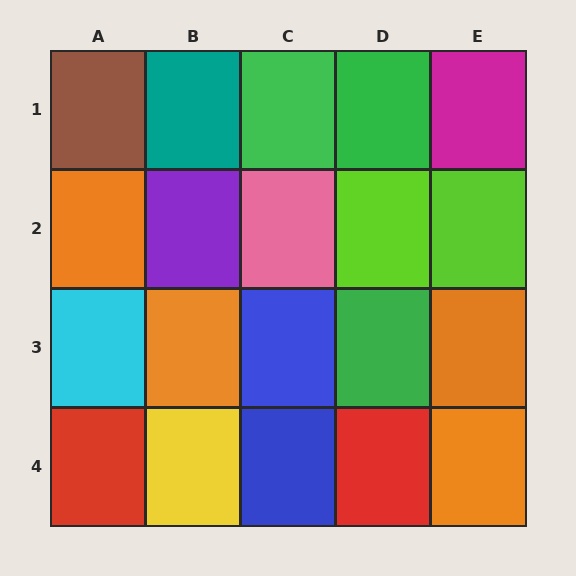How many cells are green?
3 cells are green.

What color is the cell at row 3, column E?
Orange.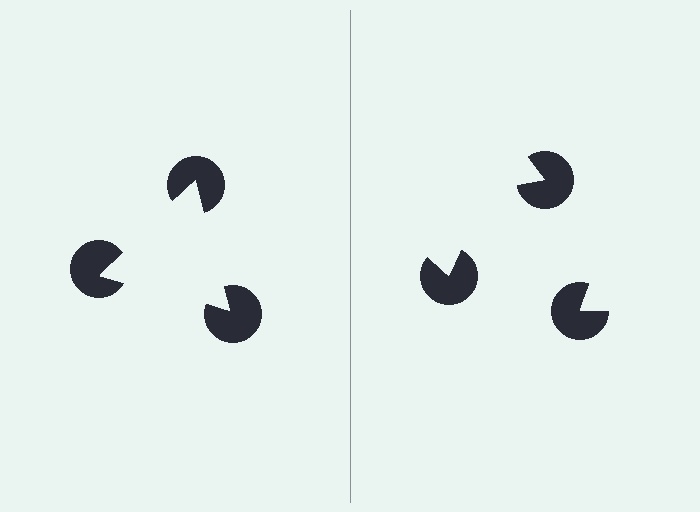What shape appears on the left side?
An illusory triangle.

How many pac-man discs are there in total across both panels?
6 — 3 on each side.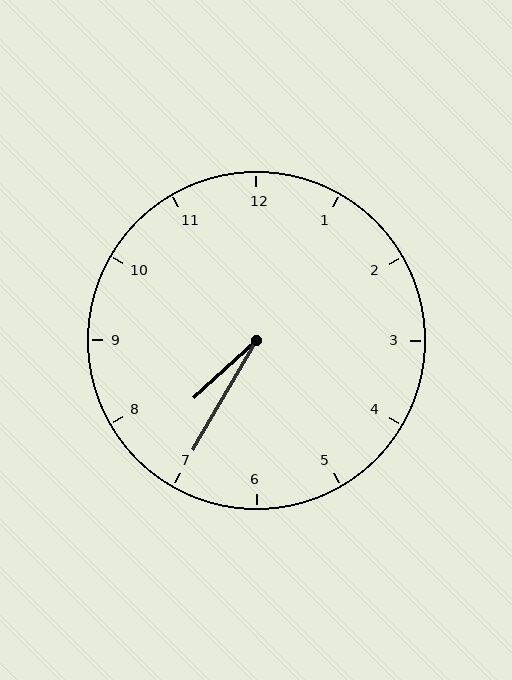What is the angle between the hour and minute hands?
Approximately 18 degrees.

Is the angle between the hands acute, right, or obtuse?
It is acute.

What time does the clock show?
7:35.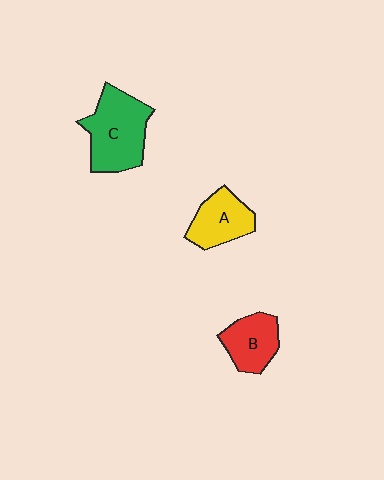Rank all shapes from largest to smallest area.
From largest to smallest: C (green), A (yellow), B (red).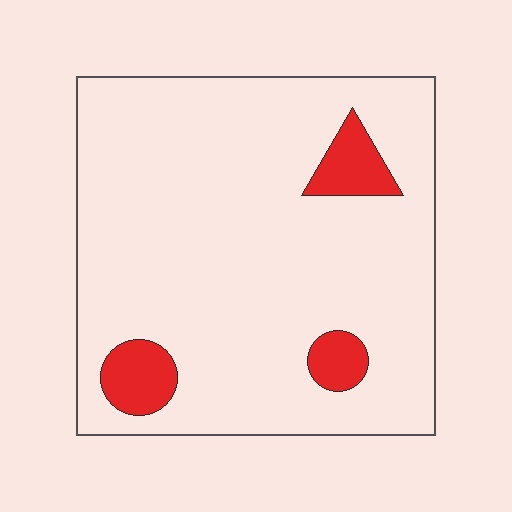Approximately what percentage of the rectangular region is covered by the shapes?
Approximately 10%.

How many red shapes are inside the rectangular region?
3.